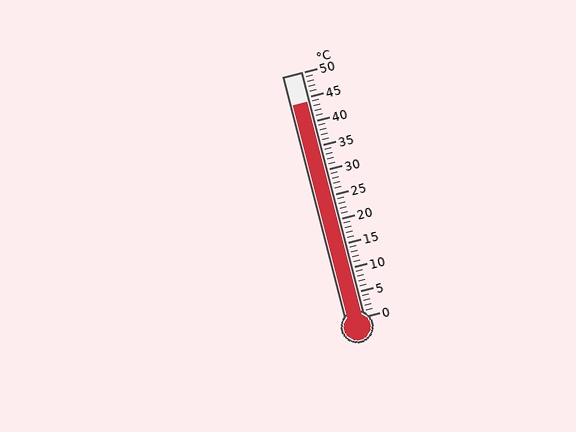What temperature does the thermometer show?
The thermometer shows approximately 44°C.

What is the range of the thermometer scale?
The thermometer scale ranges from 0°C to 50°C.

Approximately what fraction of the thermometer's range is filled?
The thermometer is filled to approximately 90% of its range.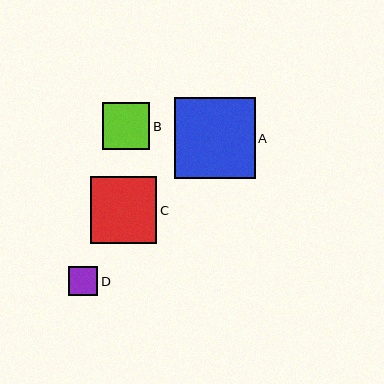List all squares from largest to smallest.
From largest to smallest: A, C, B, D.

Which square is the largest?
Square A is the largest with a size of approximately 81 pixels.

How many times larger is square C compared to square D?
Square C is approximately 2.2 times the size of square D.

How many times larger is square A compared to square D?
Square A is approximately 2.7 times the size of square D.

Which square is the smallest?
Square D is the smallest with a size of approximately 30 pixels.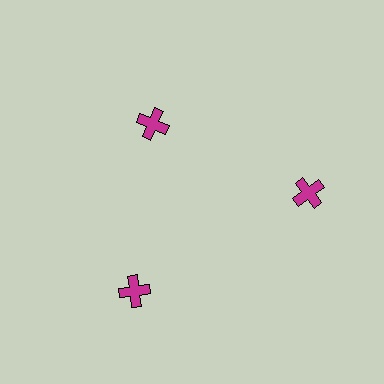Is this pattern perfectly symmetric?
No. The 3 magenta crosses are arranged in a ring, but one element near the 11 o'clock position is pulled inward toward the center, breaking the 3-fold rotational symmetry.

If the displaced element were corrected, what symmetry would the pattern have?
It would have 3-fold rotational symmetry — the pattern would map onto itself every 120 degrees.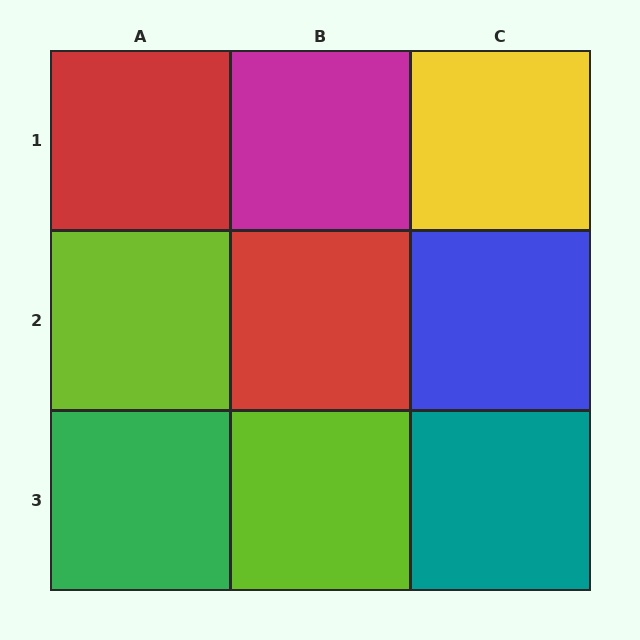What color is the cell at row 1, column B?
Magenta.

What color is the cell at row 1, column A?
Red.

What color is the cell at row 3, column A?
Green.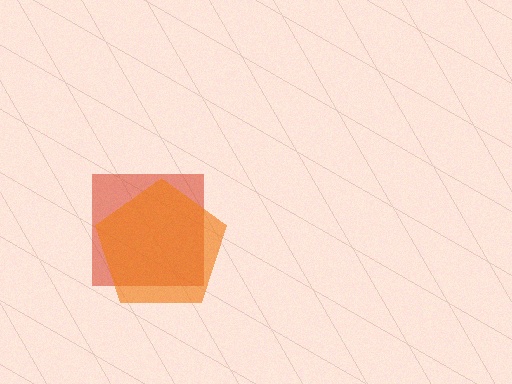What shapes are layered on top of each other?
The layered shapes are: a red square, an orange pentagon.